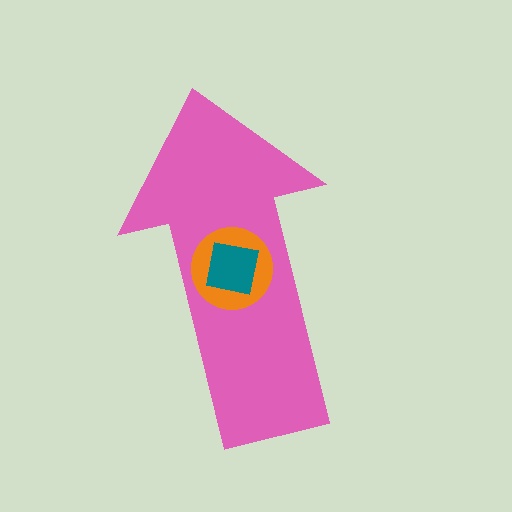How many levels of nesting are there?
3.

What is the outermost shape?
The pink arrow.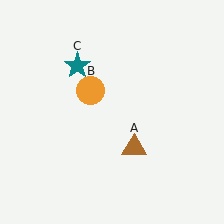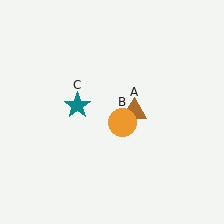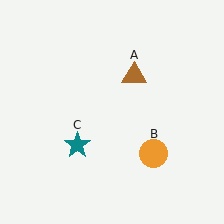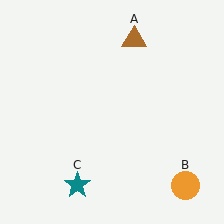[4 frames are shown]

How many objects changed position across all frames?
3 objects changed position: brown triangle (object A), orange circle (object B), teal star (object C).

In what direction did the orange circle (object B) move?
The orange circle (object B) moved down and to the right.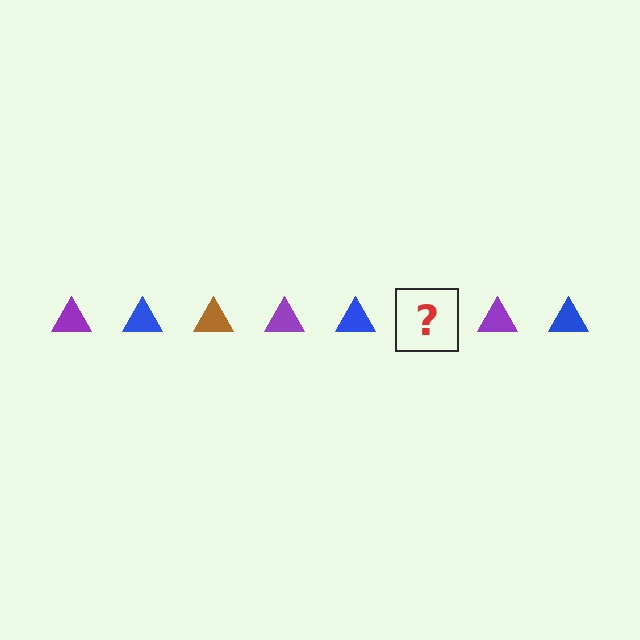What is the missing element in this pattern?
The missing element is a brown triangle.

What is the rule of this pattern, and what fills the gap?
The rule is that the pattern cycles through purple, blue, brown triangles. The gap should be filled with a brown triangle.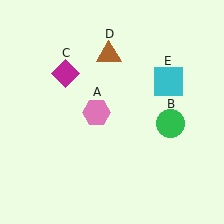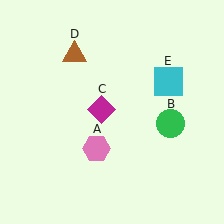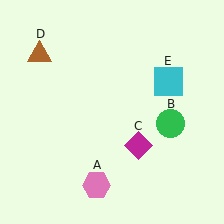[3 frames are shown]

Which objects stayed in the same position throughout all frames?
Green circle (object B) and cyan square (object E) remained stationary.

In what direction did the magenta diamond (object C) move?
The magenta diamond (object C) moved down and to the right.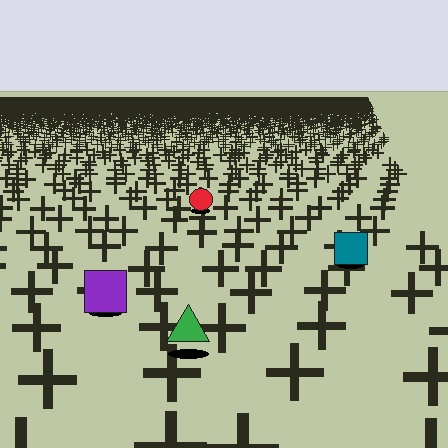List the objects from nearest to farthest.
From nearest to farthest: the green triangle, the purple square, the teal square, the red circle.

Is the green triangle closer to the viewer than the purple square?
Yes. The green triangle is closer — you can tell from the texture gradient: the ground texture is coarser near it.